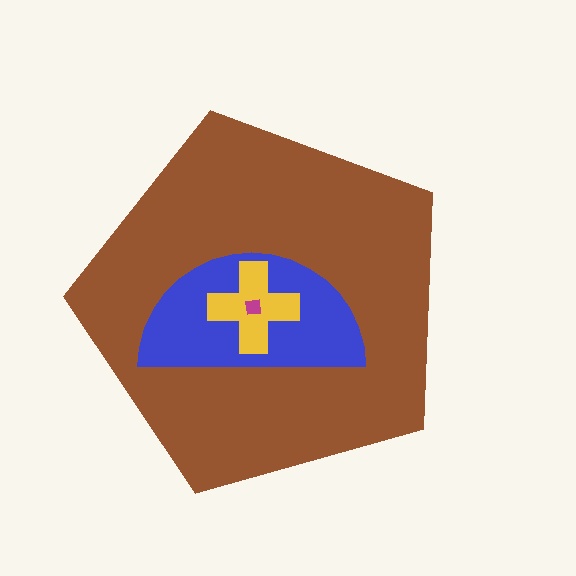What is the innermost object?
The magenta square.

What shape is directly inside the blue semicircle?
The yellow cross.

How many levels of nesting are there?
4.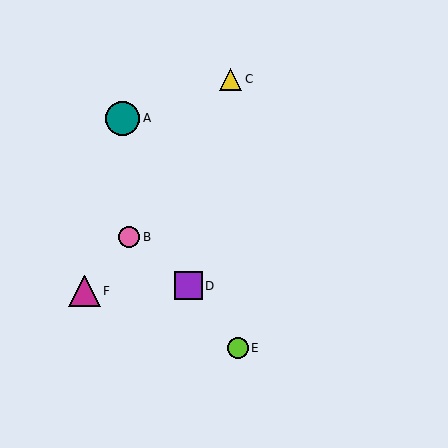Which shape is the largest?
The teal circle (labeled A) is the largest.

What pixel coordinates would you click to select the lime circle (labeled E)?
Click at (238, 348) to select the lime circle E.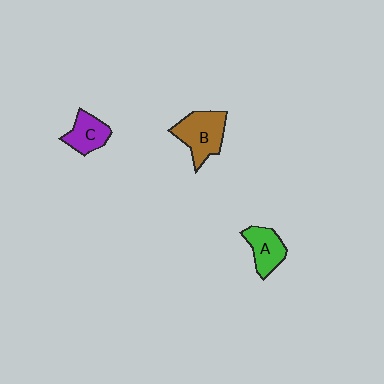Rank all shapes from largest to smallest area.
From largest to smallest: B (brown), A (green), C (purple).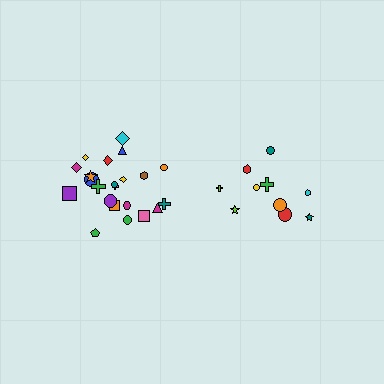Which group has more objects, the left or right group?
The left group.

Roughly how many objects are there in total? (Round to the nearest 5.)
Roughly 30 objects in total.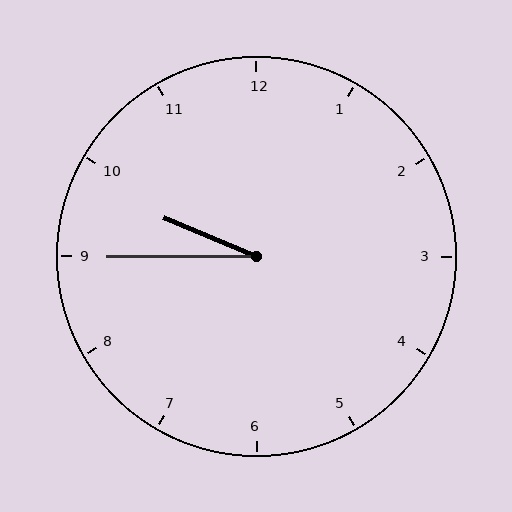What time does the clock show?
9:45.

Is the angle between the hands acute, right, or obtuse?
It is acute.